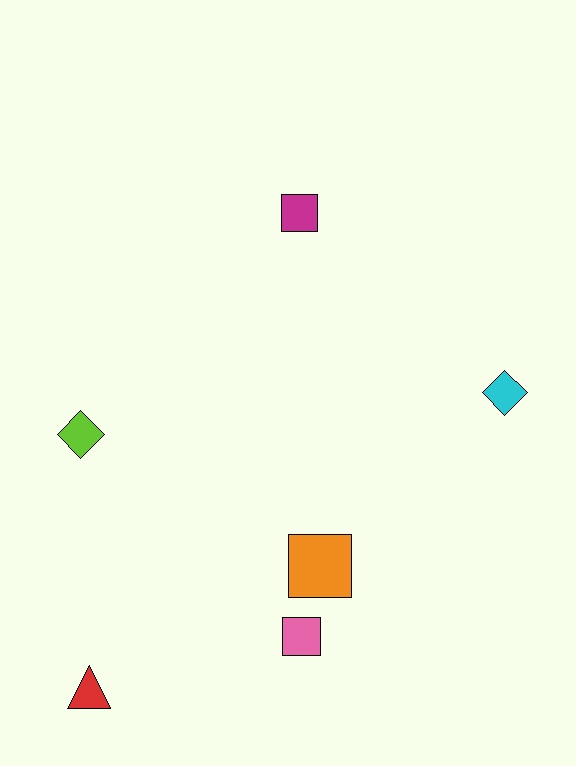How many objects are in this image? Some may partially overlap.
There are 6 objects.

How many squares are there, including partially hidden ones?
There are 3 squares.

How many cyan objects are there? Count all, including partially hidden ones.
There is 1 cyan object.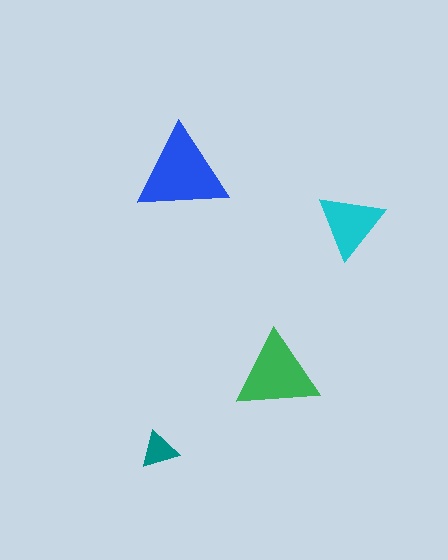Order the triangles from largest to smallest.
the blue one, the green one, the cyan one, the teal one.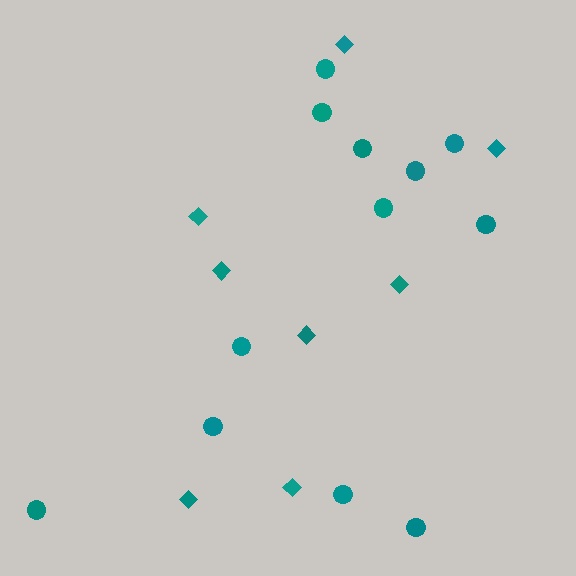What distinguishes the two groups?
There are 2 groups: one group of diamonds (8) and one group of circles (12).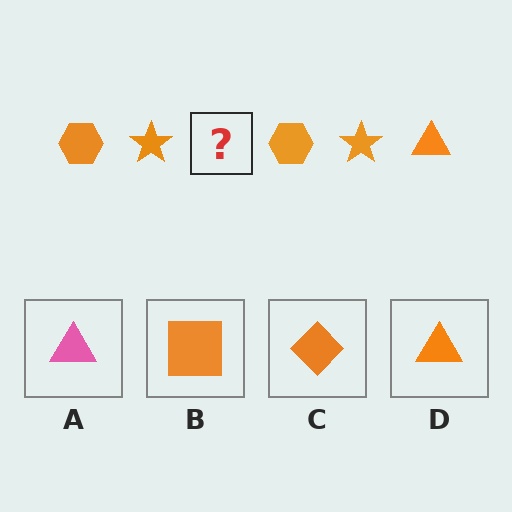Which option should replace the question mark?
Option D.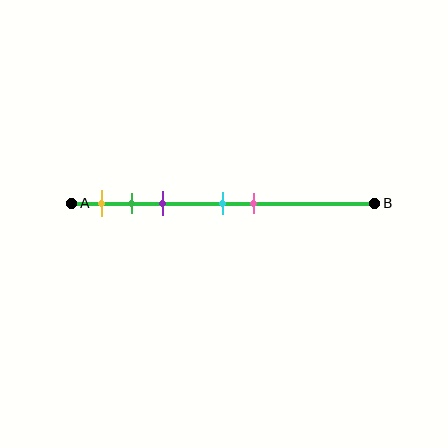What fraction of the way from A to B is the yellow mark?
The yellow mark is approximately 10% (0.1) of the way from A to B.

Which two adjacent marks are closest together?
The green and purple marks are the closest adjacent pair.